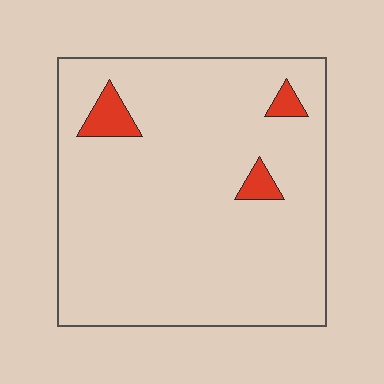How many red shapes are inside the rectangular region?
3.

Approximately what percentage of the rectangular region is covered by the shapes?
Approximately 5%.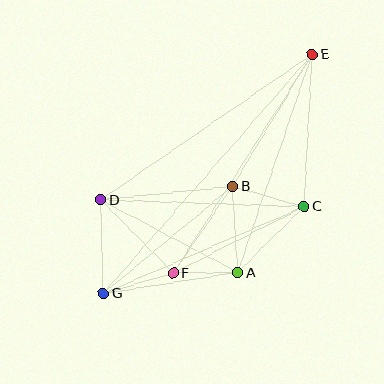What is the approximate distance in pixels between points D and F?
The distance between D and F is approximately 103 pixels.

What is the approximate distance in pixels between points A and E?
The distance between A and E is approximately 231 pixels.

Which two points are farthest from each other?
Points E and G are farthest from each other.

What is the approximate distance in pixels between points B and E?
The distance between B and E is approximately 154 pixels.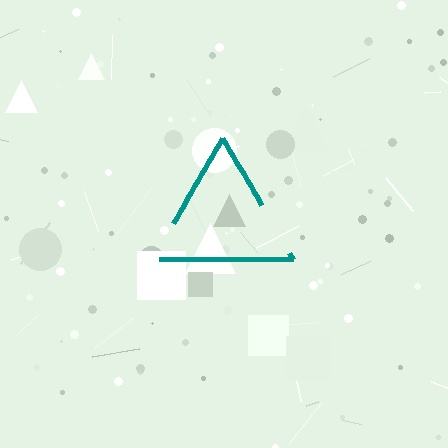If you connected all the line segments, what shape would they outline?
They would outline a triangle.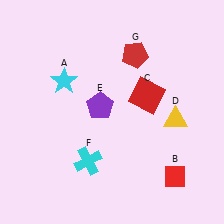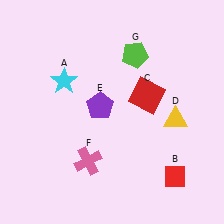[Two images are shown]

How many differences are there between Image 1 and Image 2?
There are 2 differences between the two images.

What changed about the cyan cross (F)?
In Image 1, F is cyan. In Image 2, it changed to pink.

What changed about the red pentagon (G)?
In Image 1, G is red. In Image 2, it changed to lime.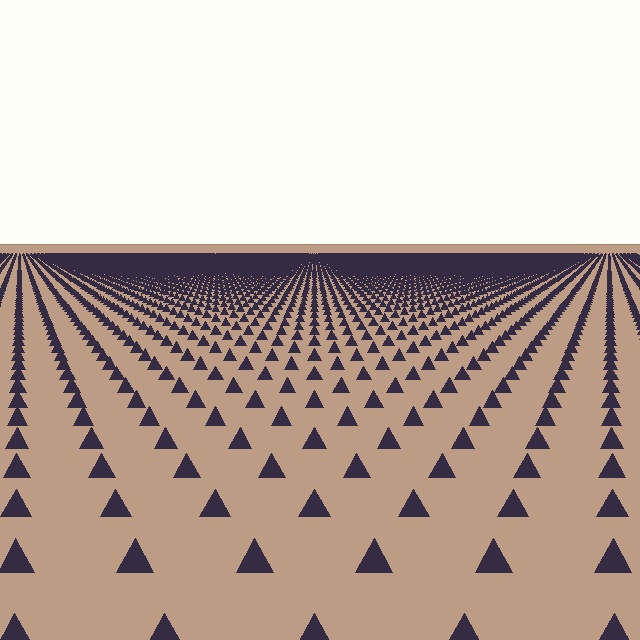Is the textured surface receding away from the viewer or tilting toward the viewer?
The surface is receding away from the viewer. Texture elements get smaller and denser toward the top.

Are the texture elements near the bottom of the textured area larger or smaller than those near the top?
Larger. Near the bottom, elements are closer to the viewer and appear at a bigger on-screen size.